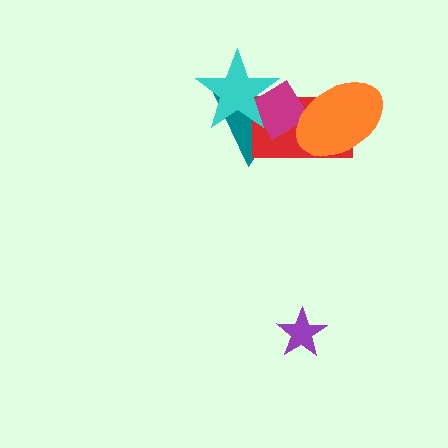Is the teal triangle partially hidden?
Yes, it is partially covered by another shape.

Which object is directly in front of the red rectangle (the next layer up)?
The magenta diamond is directly in front of the red rectangle.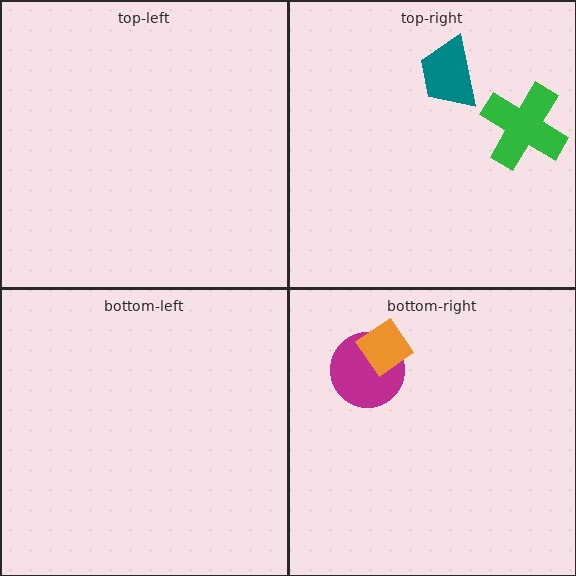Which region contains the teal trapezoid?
The top-right region.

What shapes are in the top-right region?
The green cross, the teal trapezoid.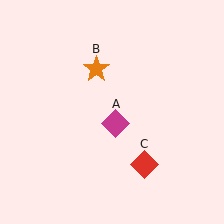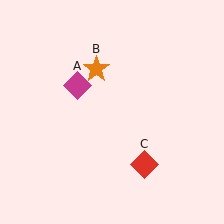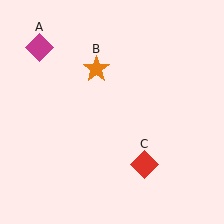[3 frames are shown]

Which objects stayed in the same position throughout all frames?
Orange star (object B) and red diamond (object C) remained stationary.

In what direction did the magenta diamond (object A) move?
The magenta diamond (object A) moved up and to the left.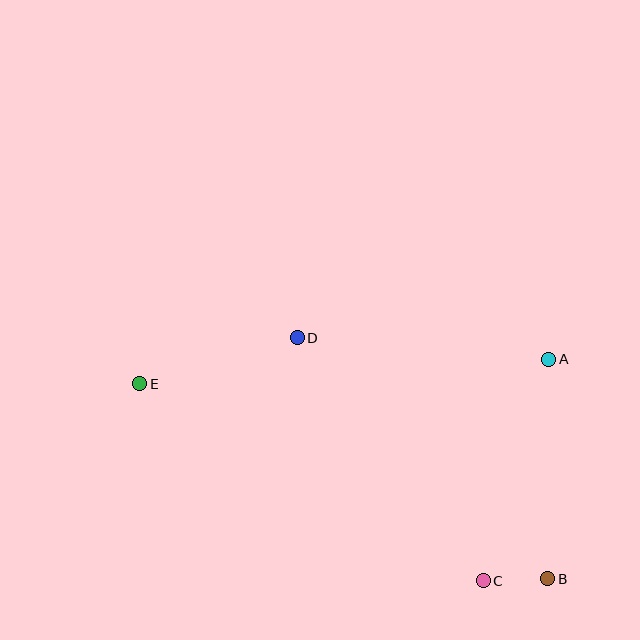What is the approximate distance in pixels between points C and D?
The distance between C and D is approximately 306 pixels.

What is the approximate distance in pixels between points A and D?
The distance between A and D is approximately 252 pixels.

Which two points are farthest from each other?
Points B and E are farthest from each other.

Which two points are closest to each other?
Points B and C are closest to each other.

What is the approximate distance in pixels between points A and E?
The distance between A and E is approximately 410 pixels.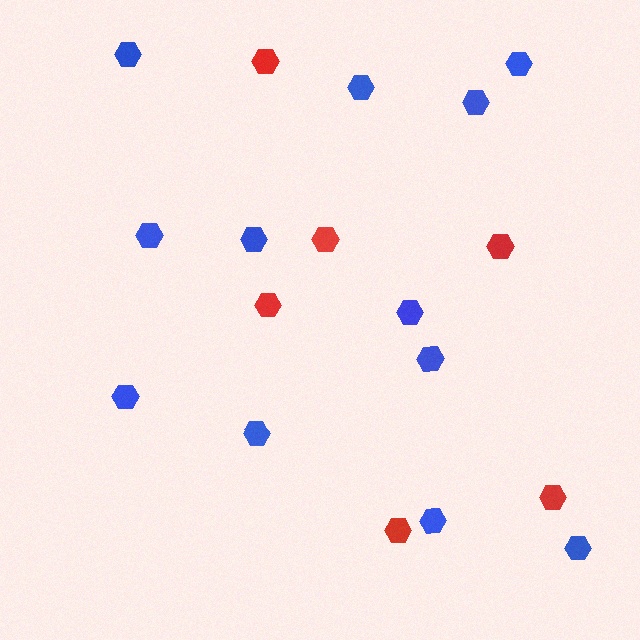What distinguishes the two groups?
There are 2 groups: one group of blue hexagons (12) and one group of red hexagons (6).